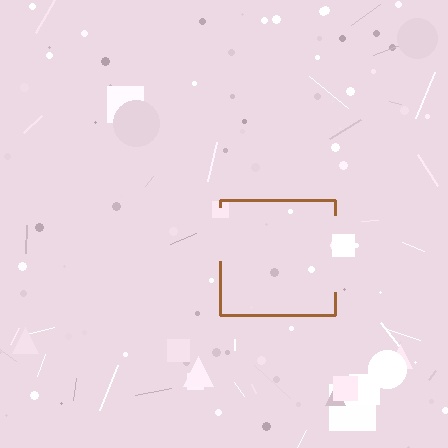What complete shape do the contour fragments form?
The contour fragments form a square.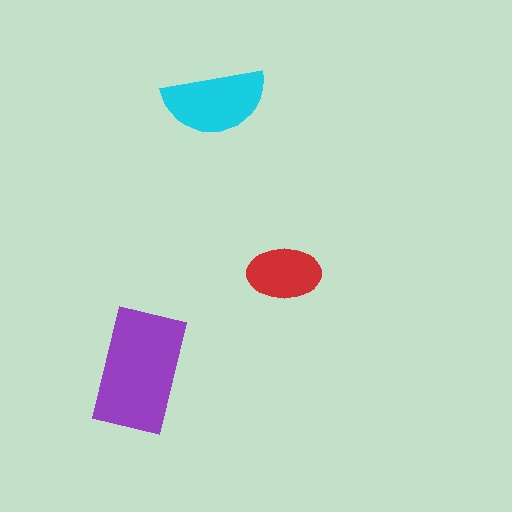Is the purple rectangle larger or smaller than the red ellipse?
Larger.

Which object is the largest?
The purple rectangle.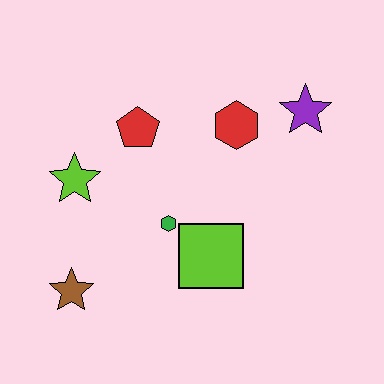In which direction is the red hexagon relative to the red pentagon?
The red hexagon is to the right of the red pentagon.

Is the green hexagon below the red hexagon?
Yes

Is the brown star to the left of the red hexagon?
Yes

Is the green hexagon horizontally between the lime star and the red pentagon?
No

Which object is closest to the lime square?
The green hexagon is closest to the lime square.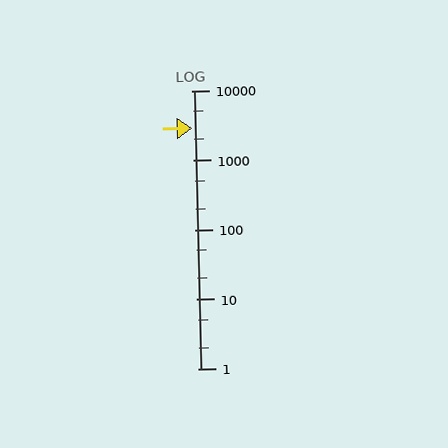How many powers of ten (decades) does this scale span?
The scale spans 4 decades, from 1 to 10000.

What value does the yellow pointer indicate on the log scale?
The pointer indicates approximately 2900.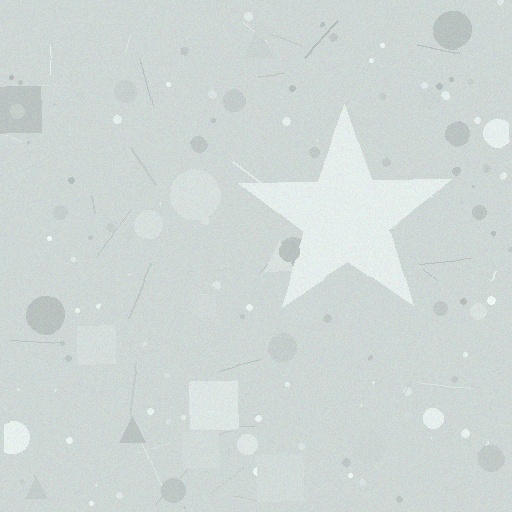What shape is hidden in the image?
A star is hidden in the image.